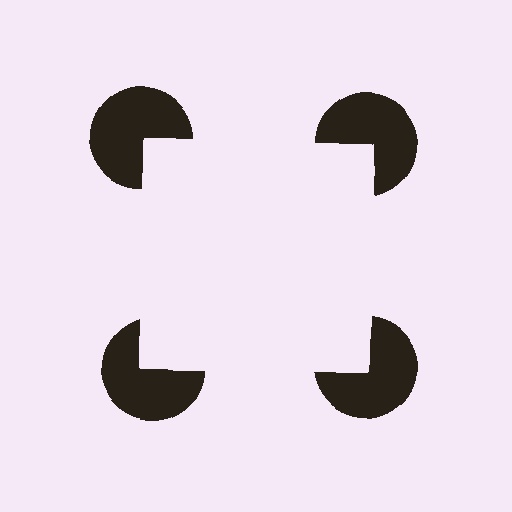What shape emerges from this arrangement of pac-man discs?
An illusory square — its edges are inferred from the aligned wedge cuts in the pac-man discs, not physically drawn.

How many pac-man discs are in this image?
There are 4 — one at each vertex of the illusory square.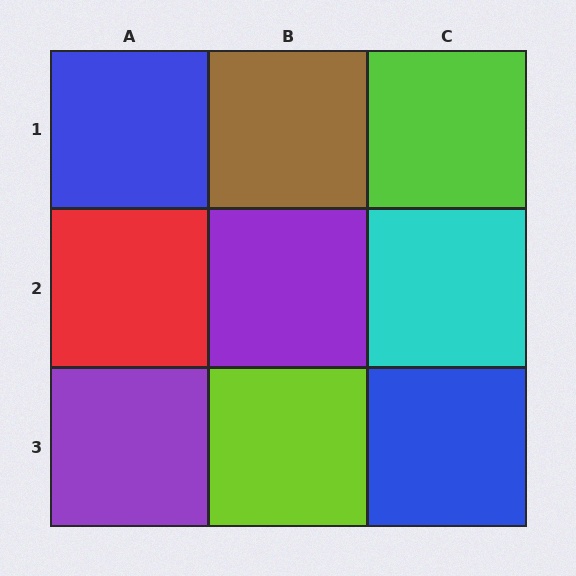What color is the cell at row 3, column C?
Blue.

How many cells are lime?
2 cells are lime.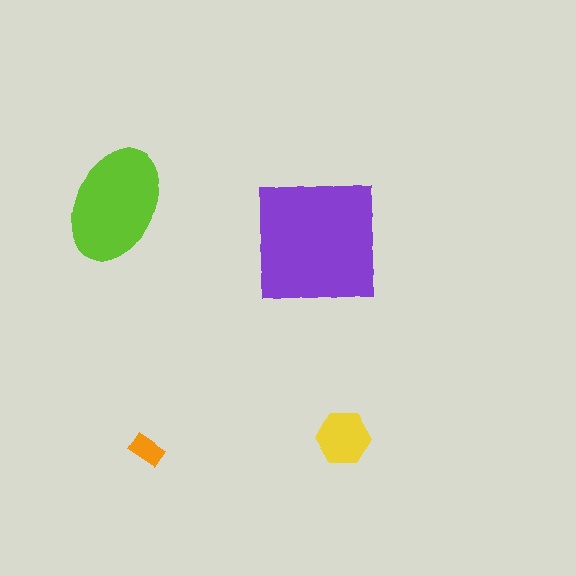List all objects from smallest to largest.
The orange rectangle, the yellow hexagon, the lime ellipse, the purple square.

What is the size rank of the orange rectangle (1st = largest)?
4th.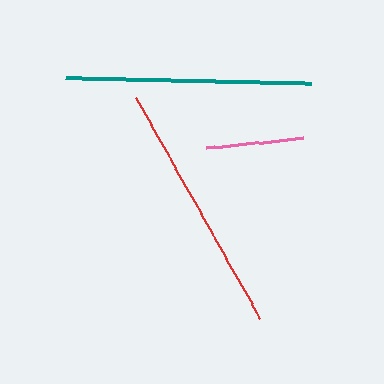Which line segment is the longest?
The red line is the longest at approximately 253 pixels.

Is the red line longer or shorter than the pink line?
The red line is longer than the pink line.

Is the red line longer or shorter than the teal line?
The red line is longer than the teal line.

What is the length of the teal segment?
The teal segment is approximately 245 pixels long.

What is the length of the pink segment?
The pink segment is approximately 98 pixels long.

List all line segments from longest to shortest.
From longest to shortest: red, teal, pink.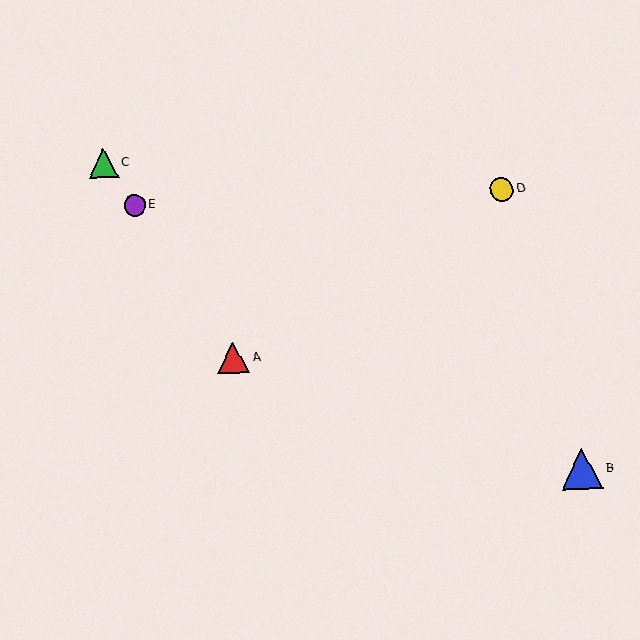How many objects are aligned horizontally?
2 objects (D, E) are aligned horizontally.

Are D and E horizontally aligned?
Yes, both are at y≈189.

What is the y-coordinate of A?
Object A is at y≈358.